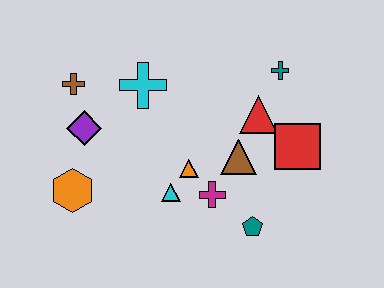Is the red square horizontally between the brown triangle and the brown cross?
No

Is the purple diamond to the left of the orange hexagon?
No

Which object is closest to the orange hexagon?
The purple diamond is closest to the orange hexagon.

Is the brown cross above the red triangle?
Yes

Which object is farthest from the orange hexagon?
The teal cross is farthest from the orange hexagon.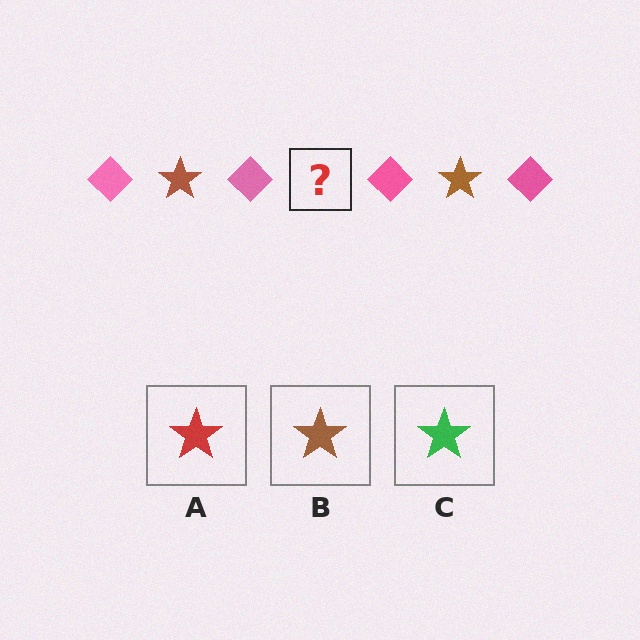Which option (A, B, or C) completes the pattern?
B.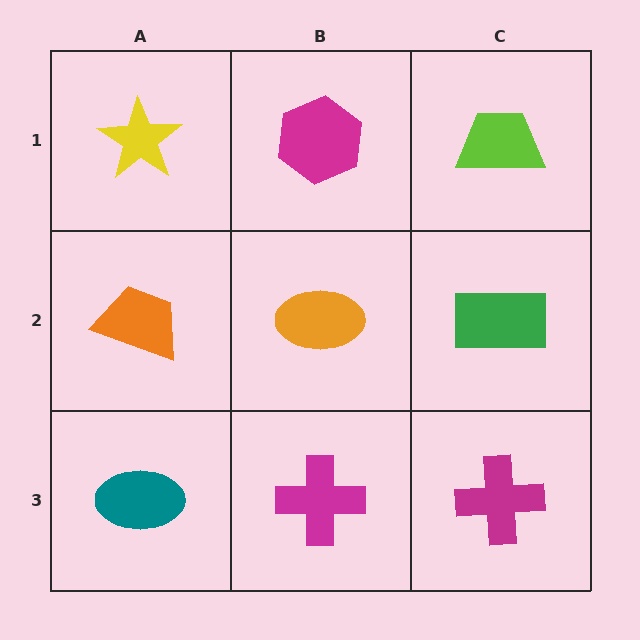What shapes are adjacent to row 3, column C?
A green rectangle (row 2, column C), a magenta cross (row 3, column B).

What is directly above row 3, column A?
An orange trapezoid.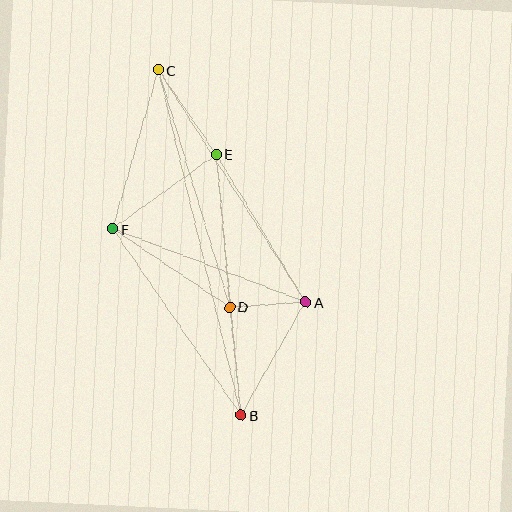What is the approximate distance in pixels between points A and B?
The distance between A and B is approximately 130 pixels.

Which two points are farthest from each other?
Points B and C are farthest from each other.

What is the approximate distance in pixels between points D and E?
The distance between D and E is approximately 153 pixels.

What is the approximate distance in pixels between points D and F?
The distance between D and F is approximately 141 pixels.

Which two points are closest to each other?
Points A and D are closest to each other.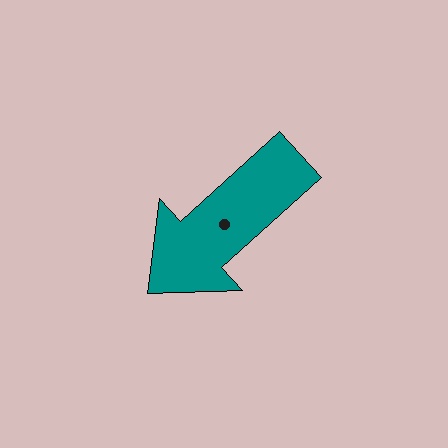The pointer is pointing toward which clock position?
Roughly 8 o'clock.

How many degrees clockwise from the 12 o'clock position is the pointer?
Approximately 228 degrees.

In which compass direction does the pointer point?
Southwest.